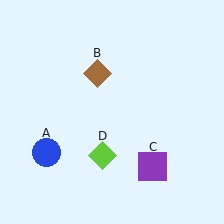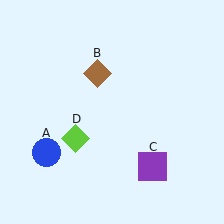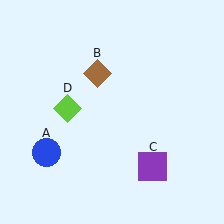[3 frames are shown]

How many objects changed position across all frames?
1 object changed position: lime diamond (object D).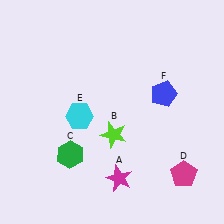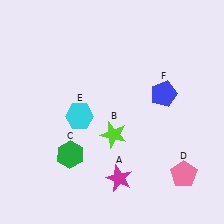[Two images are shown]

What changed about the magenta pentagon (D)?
In Image 1, D is magenta. In Image 2, it changed to pink.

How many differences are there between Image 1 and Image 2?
There is 1 difference between the two images.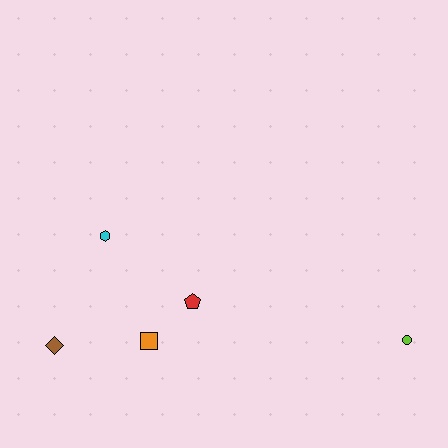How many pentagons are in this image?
There is 1 pentagon.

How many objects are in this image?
There are 5 objects.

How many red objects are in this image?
There is 1 red object.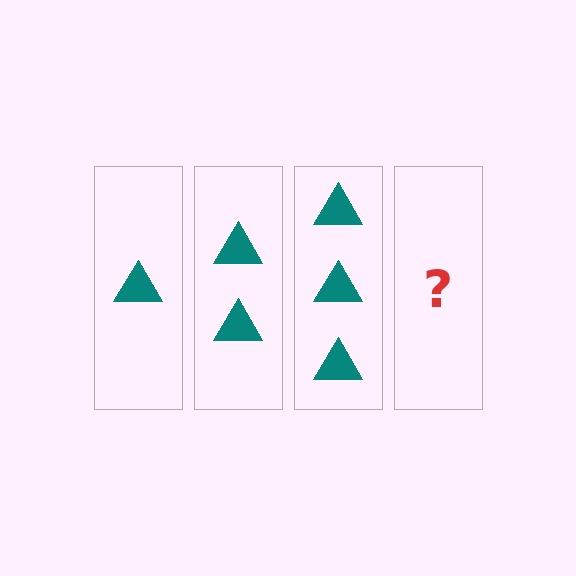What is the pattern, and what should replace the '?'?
The pattern is that each step adds one more triangle. The '?' should be 4 triangles.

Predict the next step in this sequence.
The next step is 4 triangles.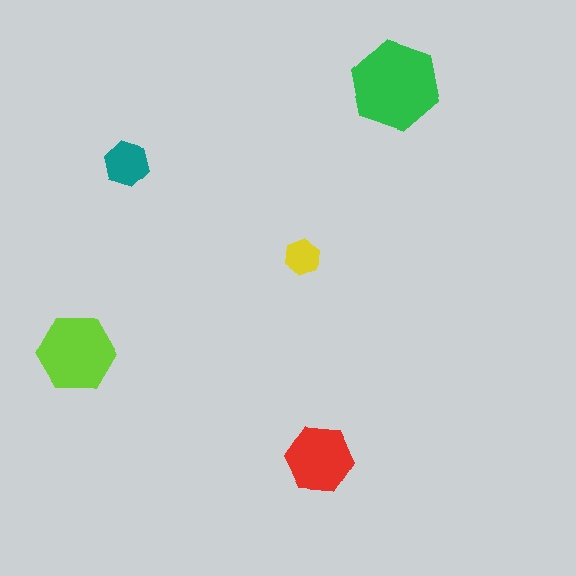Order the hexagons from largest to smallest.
the green one, the lime one, the red one, the teal one, the yellow one.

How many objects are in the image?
There are 5 objects in the image.